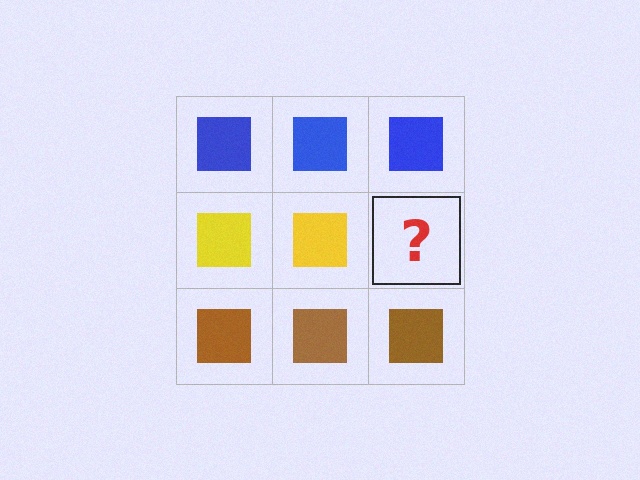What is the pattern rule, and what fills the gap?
The rule is that each row has a consistent color. The gap should be filled with a yellow square.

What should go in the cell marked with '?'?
The missing cell should contain a yellow square.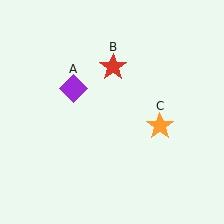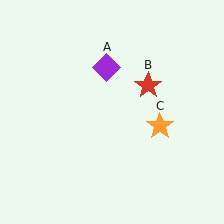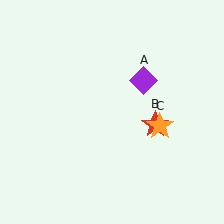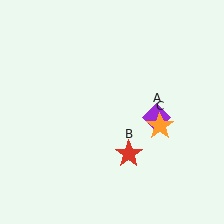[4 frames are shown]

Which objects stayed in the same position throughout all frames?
Orange star (object C) remained stationary.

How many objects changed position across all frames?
2 objects changed position: purple diamond (object A), red star (object B).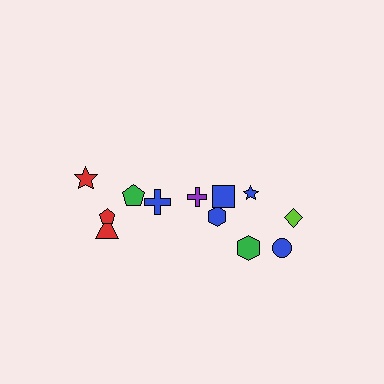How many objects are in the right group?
There are 7 objects.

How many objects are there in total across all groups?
There are 12 objects.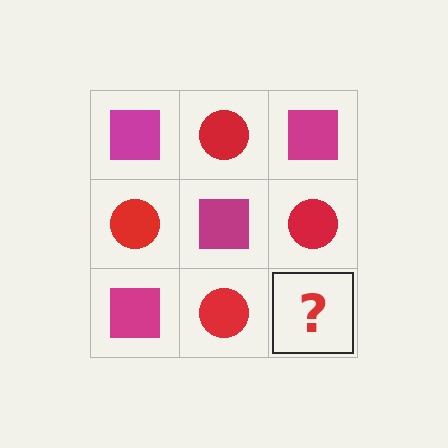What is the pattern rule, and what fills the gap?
The rule is that it alternates magenta square and red circle in a checkerboard pattern. The gap should be filled with a magenta square.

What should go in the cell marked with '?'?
The missing cell should contain a magenta square.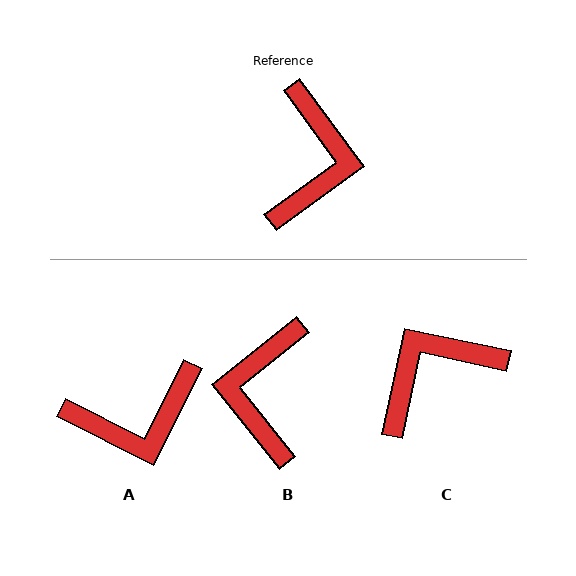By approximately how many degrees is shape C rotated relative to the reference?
Approximately 132 degrees counter-clockwise.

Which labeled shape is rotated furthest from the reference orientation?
B, about 178 degrees away.